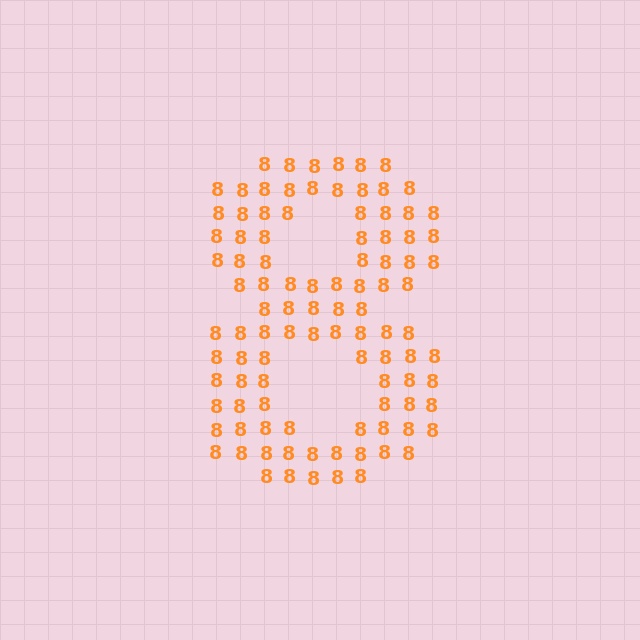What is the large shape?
The large shape is the digit 8.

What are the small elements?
The small elements are digit 8's.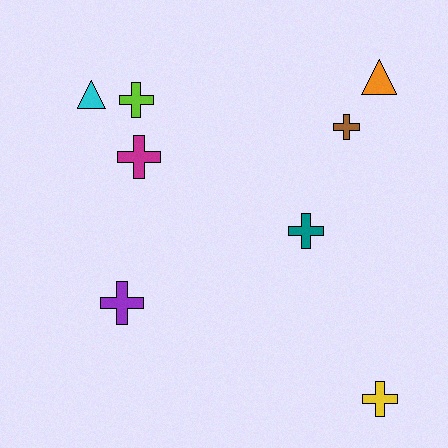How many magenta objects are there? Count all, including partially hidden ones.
There is 1 magenta object.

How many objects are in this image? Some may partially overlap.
There are 8 objects.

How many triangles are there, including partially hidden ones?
There are 2 triangles.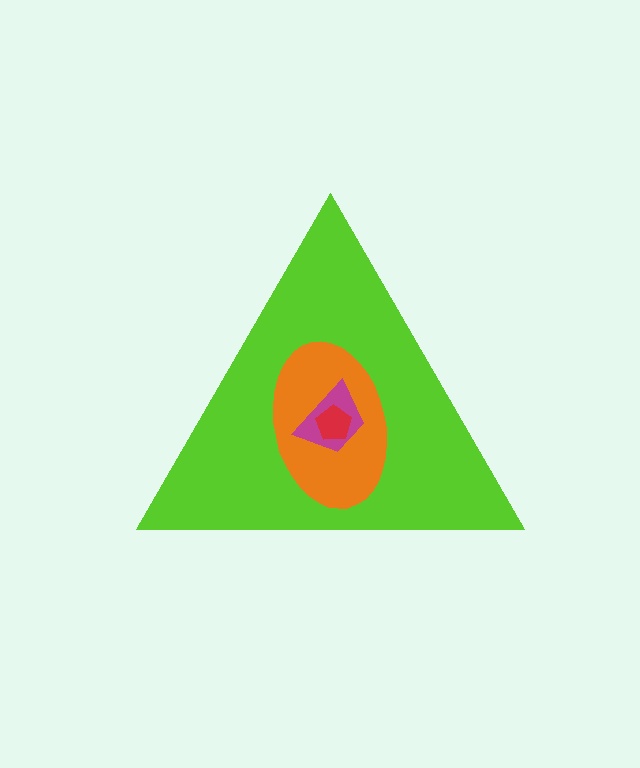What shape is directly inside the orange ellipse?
The magenta trapezoid.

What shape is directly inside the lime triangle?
The orange ellipse.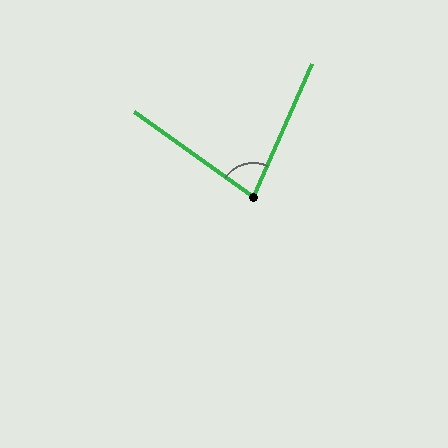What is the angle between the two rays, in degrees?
Approximately 79 degrees.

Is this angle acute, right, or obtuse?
It is acute.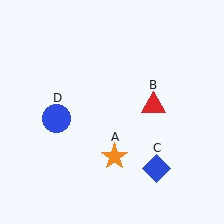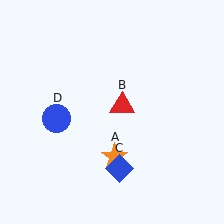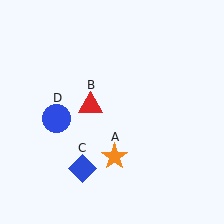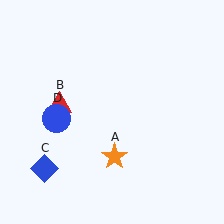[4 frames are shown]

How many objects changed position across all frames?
2 objects changed position: red triangle (object B), blue diamond (object C).